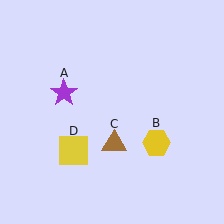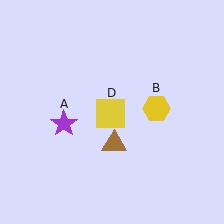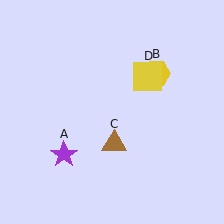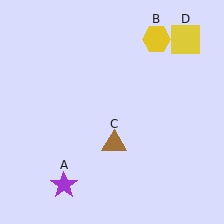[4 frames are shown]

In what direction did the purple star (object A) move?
The purple star (object A) moved down.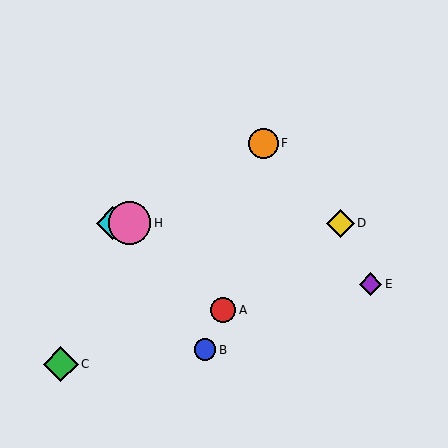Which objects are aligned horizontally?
Objects D, G, H are aligned horizontally.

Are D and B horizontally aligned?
No, D is at y≈223 and B is at y≈350.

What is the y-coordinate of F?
Object F is at y≈143.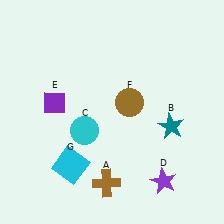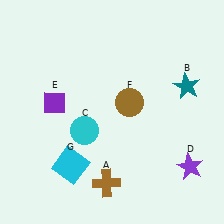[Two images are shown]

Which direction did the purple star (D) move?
The purple star (D) moved right.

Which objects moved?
The objects that moved are: the teal star (B), the purple star (D).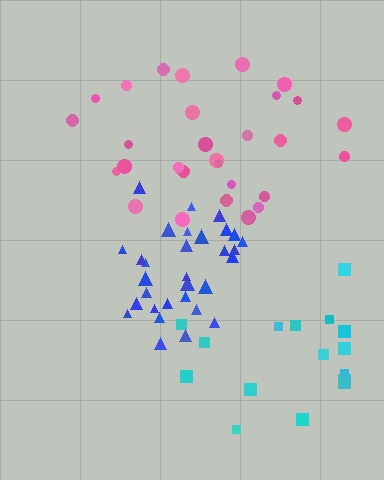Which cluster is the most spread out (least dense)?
Cyan.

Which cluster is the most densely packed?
Blue.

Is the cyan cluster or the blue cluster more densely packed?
Blue.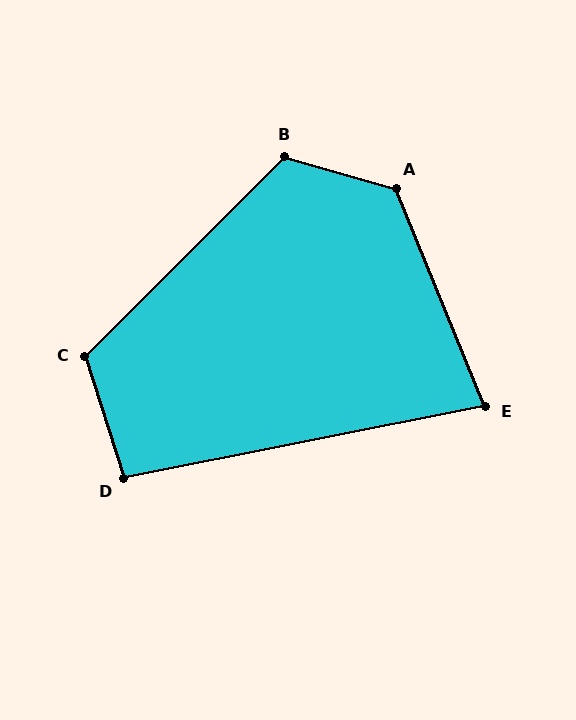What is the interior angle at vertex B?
Approximately 119 degrees (obtuse).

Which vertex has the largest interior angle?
A, at approximately 128 degrees.